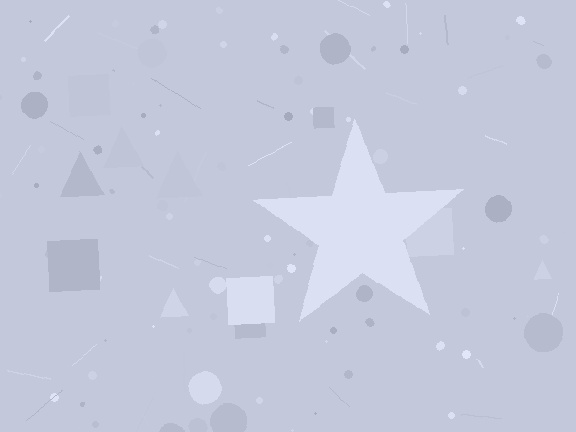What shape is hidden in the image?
A star is hidden in the image.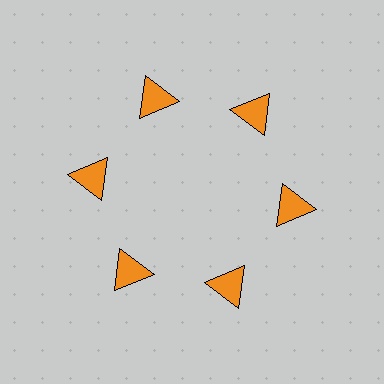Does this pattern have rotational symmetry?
Yes, this pattern has 6-fold rotational symmetry. It looks the same after rotating 60 degrees around the center.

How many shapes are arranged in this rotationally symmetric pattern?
There are 6 shapes, arranged in 6 groups of 1.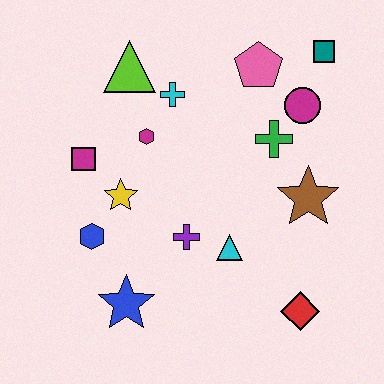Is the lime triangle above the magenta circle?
Yes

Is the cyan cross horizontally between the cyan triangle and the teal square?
No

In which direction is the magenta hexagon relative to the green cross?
The magenta hexagon is to the left of the green cross.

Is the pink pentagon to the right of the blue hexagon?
Yes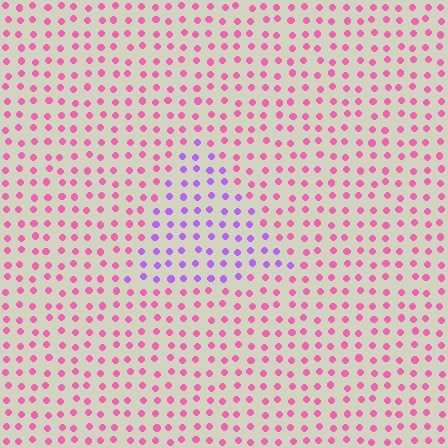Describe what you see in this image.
The image is filled with small pink elements in a uniform arrangement. A triangle-shaped region is visible where the elements are tinted to a slightly different hue, forming a subtle color boundary.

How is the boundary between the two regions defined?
The boundary is defined purely by a slight shift in hue (about 51 degrees). Spacing, size, and orientation are identical on both sides.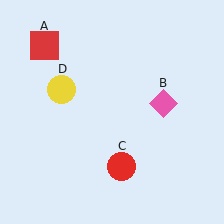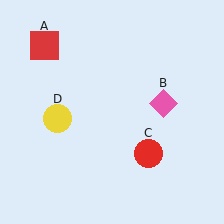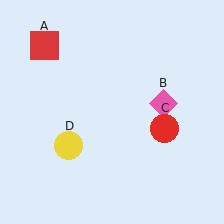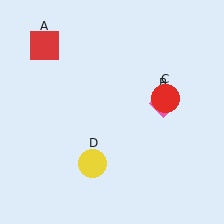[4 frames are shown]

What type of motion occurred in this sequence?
The red circle (object C), yellow circle (object D) rotated counterclockwise around the center of the scene.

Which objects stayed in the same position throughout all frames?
Red square (object A) and pink diamond (object B) remained stationary.